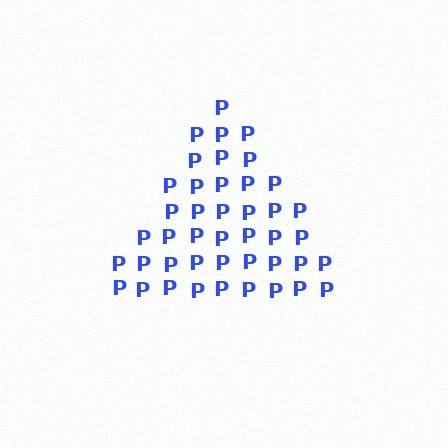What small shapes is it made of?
It is made of small letter P's.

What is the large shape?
The large shape is a triangle.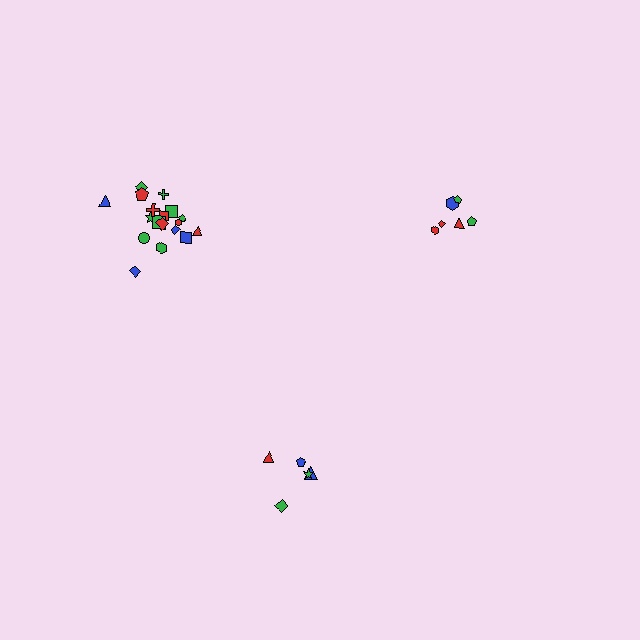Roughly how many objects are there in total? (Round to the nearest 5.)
Roughly 30 objects in total.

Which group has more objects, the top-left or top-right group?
The top-left group.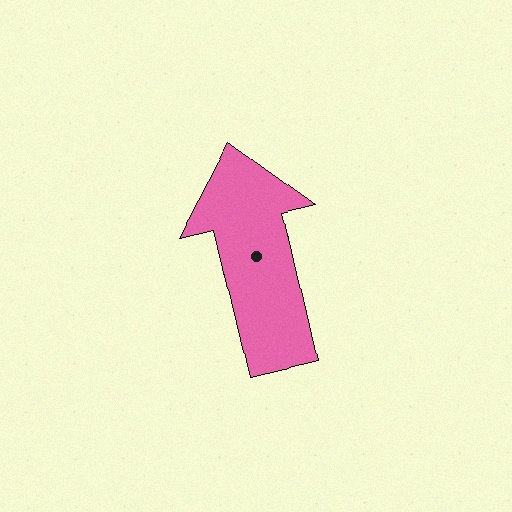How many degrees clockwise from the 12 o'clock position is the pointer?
Approximately 347 degrees.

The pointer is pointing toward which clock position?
Roughly 12 o'clock.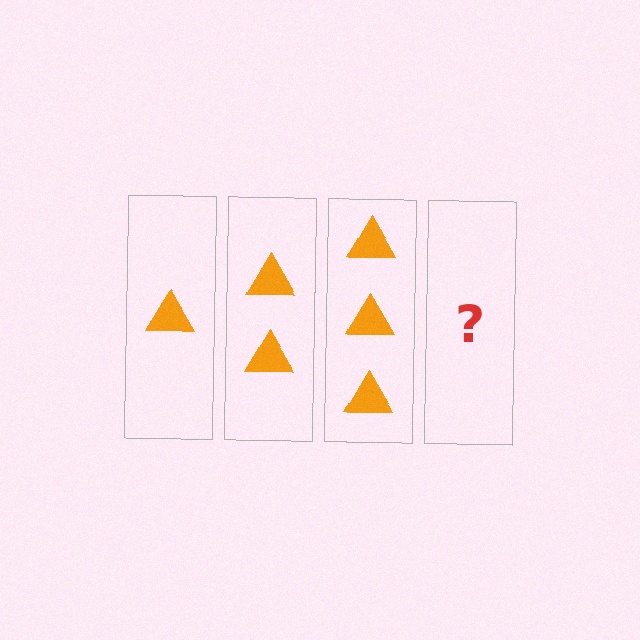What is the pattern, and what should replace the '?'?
The pattern is that each step adds one more triangle. The '?' should be 4 triangles.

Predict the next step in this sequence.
The next step is 4 triangles.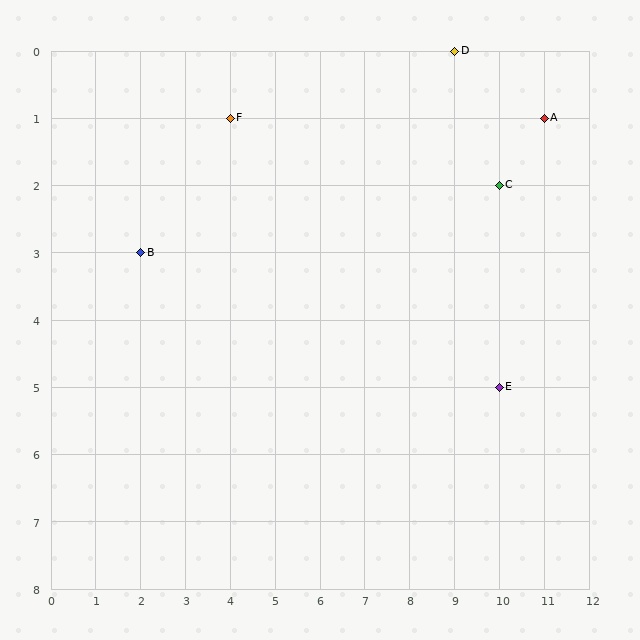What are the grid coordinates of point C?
Point C is at grid coordinates (10, 2).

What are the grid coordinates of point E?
Point E is at grid coordinates (10, 5).